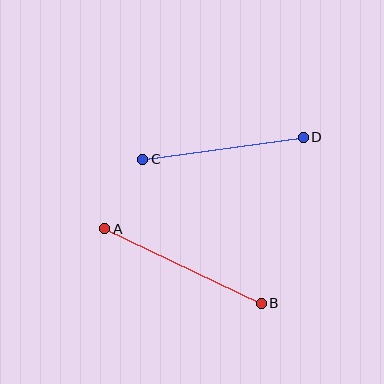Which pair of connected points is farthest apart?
Points A and B are farthest apart.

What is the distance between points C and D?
The distance is approximately 162 pixels.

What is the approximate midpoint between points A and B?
The midpoint is at approximately (183, 266) pixels.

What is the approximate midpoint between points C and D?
The midpoint is at approximately (223, 148) pixels.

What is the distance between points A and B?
The distance is approximately 174 pixels.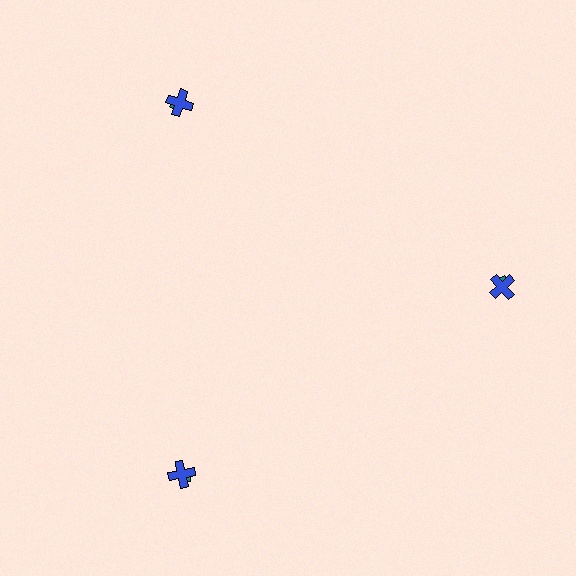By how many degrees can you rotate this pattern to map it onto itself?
The pattern maps onto itself every 120 degrees of rotation.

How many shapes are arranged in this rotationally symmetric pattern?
There are 6 shapes, arranged in 3 groups of 2.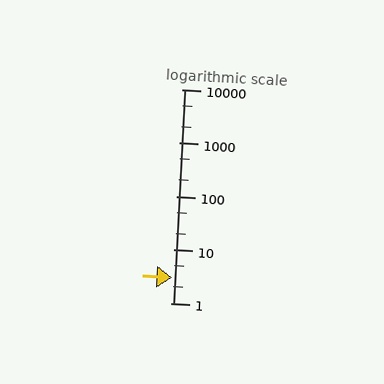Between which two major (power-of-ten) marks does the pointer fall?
The pointer is between 1 and 10.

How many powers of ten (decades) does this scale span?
The scale spans 4 decades, from 1 to 10000.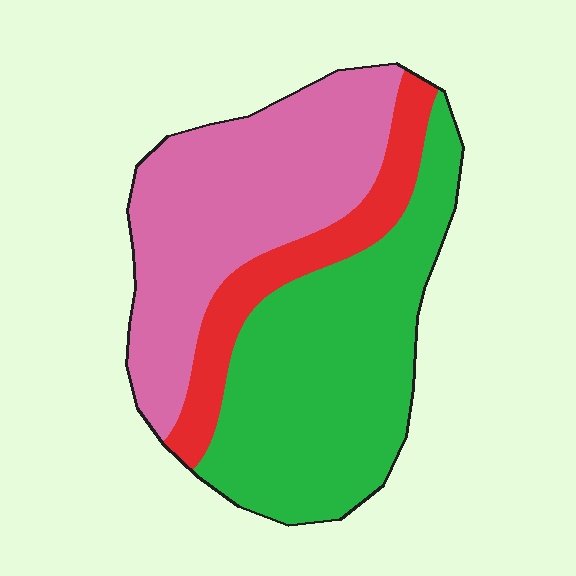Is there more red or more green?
Green.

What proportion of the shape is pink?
Pink covers roughly 40% of the shape.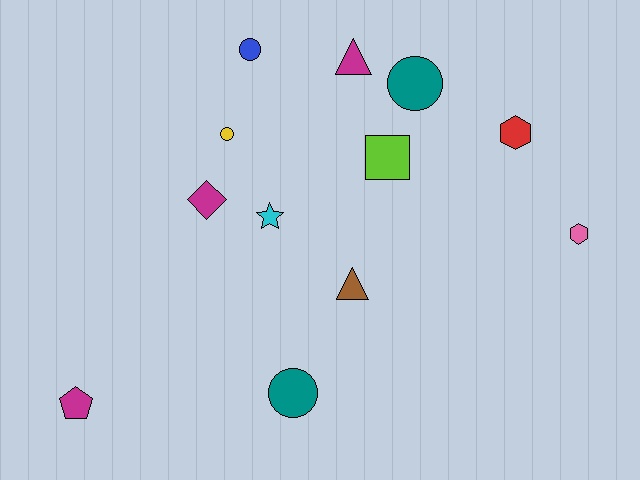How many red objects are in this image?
There is 1 red object.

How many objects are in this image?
There are 12 objects.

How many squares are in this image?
There is 1 square.